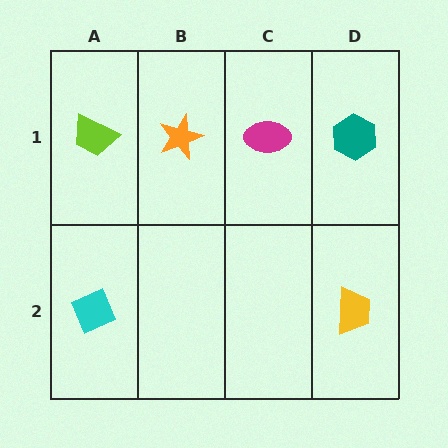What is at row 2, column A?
A cyan diamond.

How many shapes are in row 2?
2 shapes.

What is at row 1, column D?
A teal hexagon.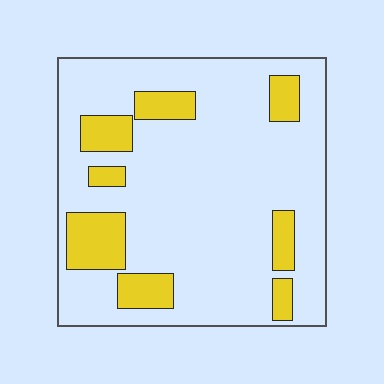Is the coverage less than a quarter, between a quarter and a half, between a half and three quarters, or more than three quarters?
Less than a quarter.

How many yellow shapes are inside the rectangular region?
8.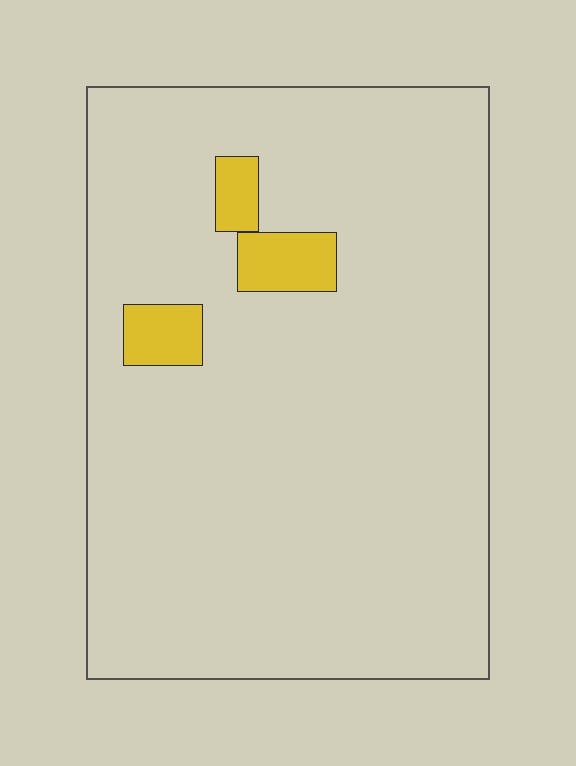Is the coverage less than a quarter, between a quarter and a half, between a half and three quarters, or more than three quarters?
Less than a quarter.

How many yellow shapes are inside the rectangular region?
3.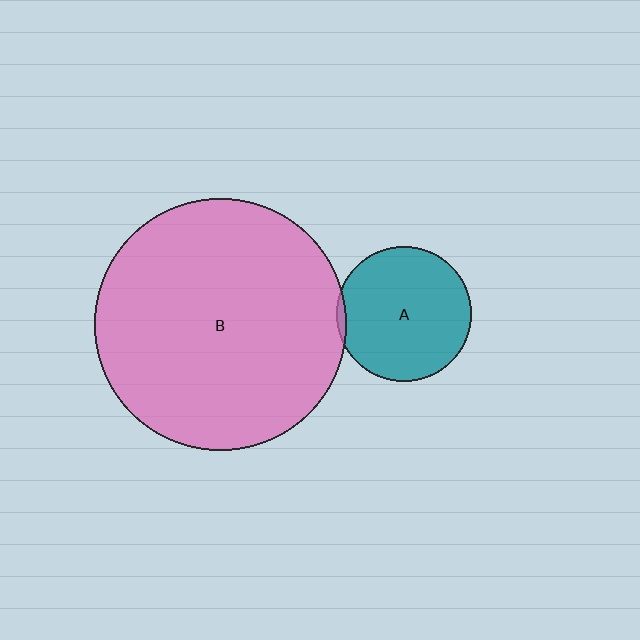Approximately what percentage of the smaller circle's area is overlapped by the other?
Approximately 5%.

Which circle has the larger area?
Circle B (pink).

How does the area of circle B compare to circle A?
Approximately 3.5 times.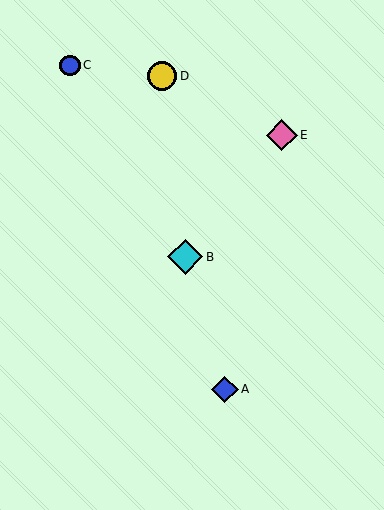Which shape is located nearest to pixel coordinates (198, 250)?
The cyan diamond (labeled B) at (185, 257) is nearest to that location.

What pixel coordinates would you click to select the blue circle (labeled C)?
Click at (70, 65) to select the blue circle C.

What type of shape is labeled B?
Shape B is a cyan diamond.